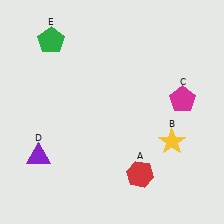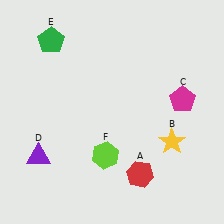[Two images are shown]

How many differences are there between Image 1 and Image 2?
There is 1 difference between the two images.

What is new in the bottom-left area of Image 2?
A lime hexagon (F) was added in the bottom-left area of Image 2.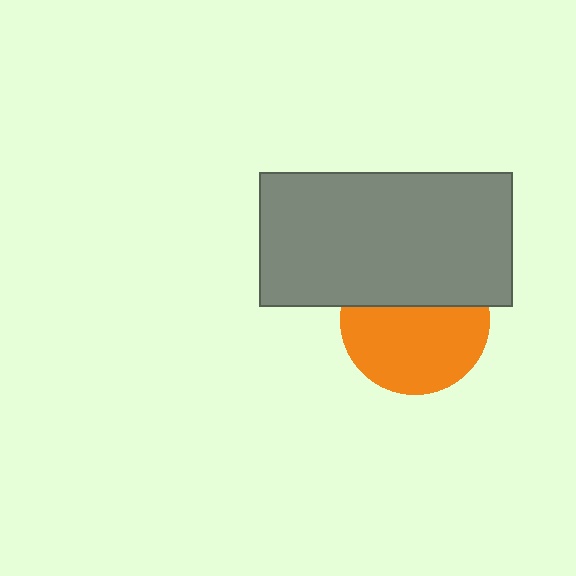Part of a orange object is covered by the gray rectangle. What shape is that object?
It is a circle.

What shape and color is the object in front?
The object in front is a gray rectangle.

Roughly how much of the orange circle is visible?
About half of it is visible (roughly 61%).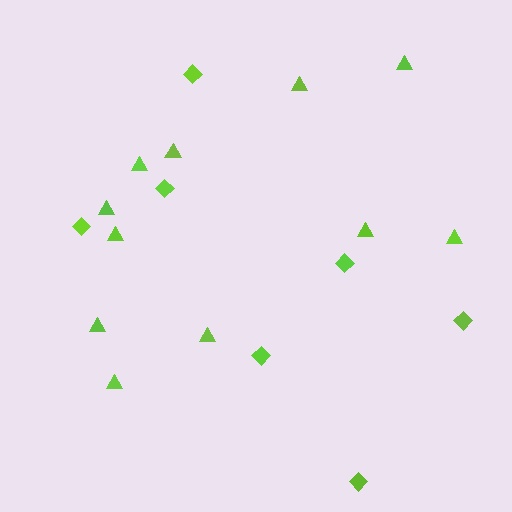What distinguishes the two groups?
There are 2 groups: one group of diamonds (7) and one group of triangles (11).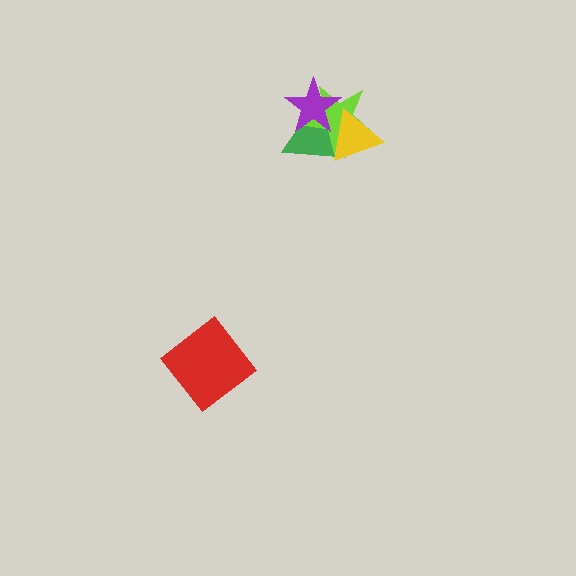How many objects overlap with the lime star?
3 objects overlap with the lime star.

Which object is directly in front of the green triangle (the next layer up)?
The lime star is directly in front of the green triangle.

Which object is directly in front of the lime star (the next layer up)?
The purple star is directly in front of the lime star.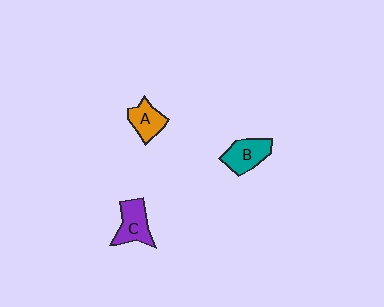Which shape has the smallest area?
Shape A (orange).